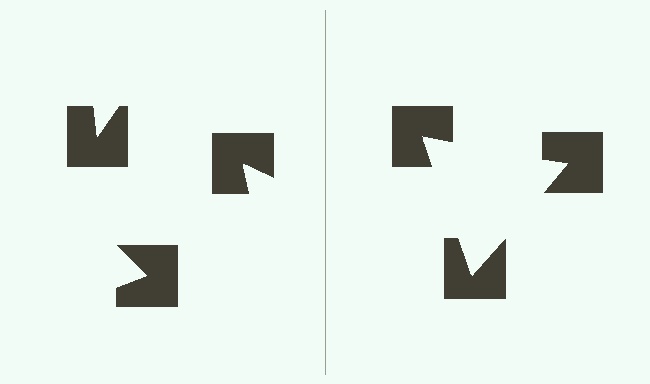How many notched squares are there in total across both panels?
6 — 3 on each side.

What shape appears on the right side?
An illusory triangle.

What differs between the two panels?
The notched squares are positioned identically on both sides; only the wedge orientations differ. On the right they align to a triangle; on the left they are misaligned.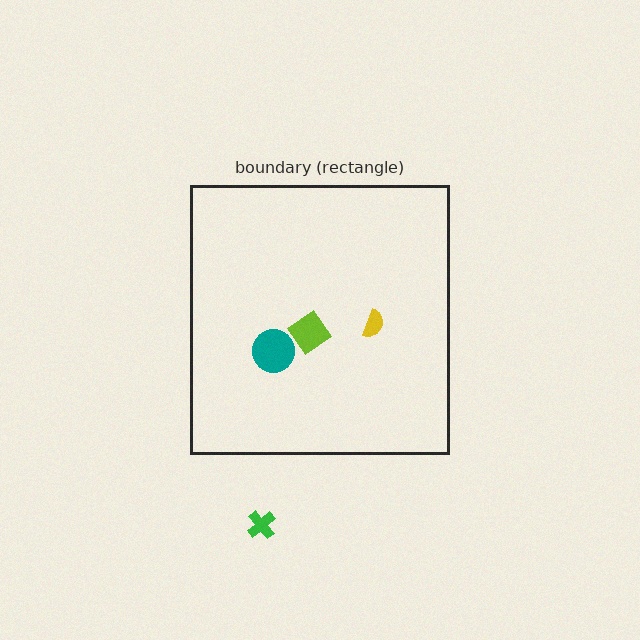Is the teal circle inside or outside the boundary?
Inside.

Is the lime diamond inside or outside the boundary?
Inside.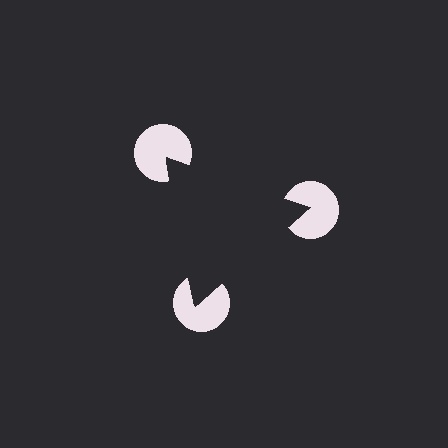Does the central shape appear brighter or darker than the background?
It typically appears slightly darker than the background, even though no actual brightness change is drawn.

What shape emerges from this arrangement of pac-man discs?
An illusory triangle — its edges are inferred from the aligned wedge cuts in the pac-man discs, not physically drawn.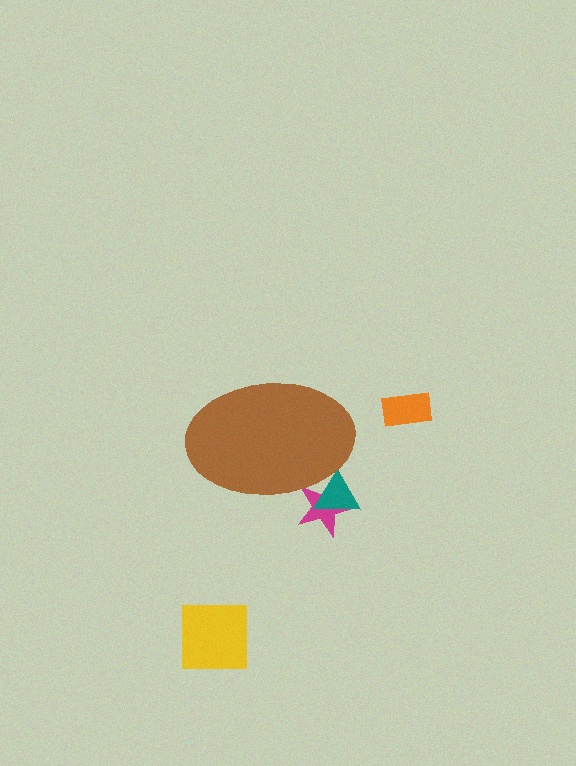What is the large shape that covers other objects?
A brown ellipse.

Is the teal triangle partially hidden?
Yes, the teal triangle is partially hidden behind the brown ellipse.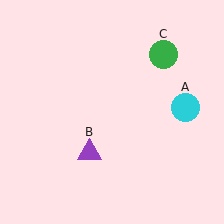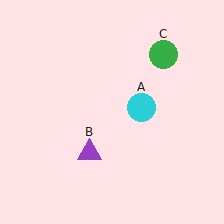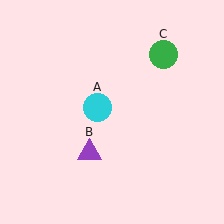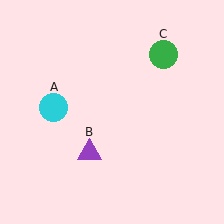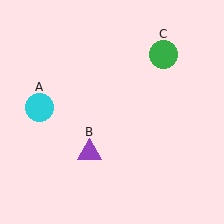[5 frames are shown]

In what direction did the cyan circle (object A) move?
The cyan circle (object A) moved left.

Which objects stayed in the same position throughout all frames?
Purple triangle (object B) and green circle (object C) remained stationary.